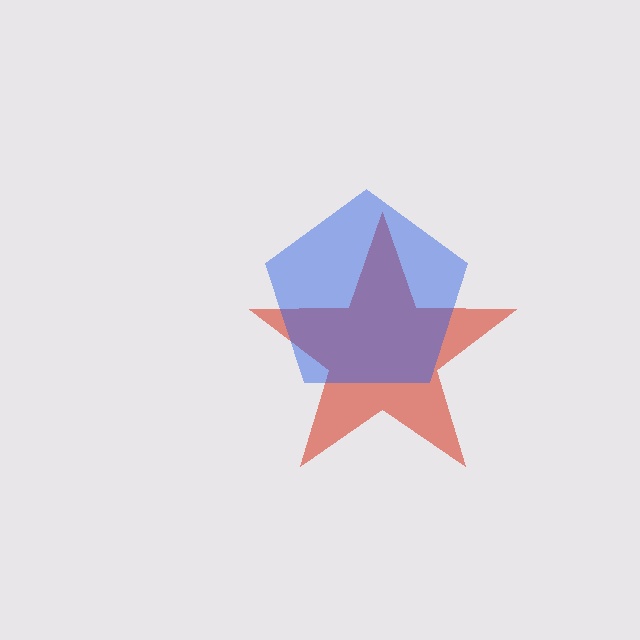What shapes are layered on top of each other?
The layered shapes are: a red star, a blue pentagon.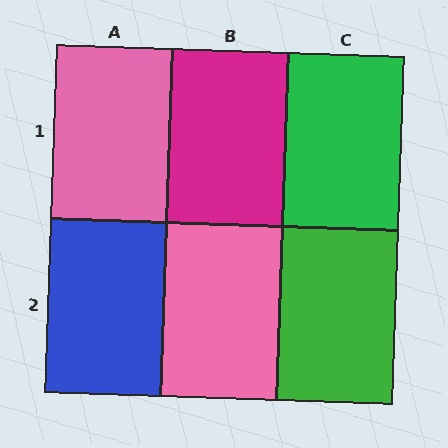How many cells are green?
2 cells are green.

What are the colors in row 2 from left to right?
Blue, pink, green.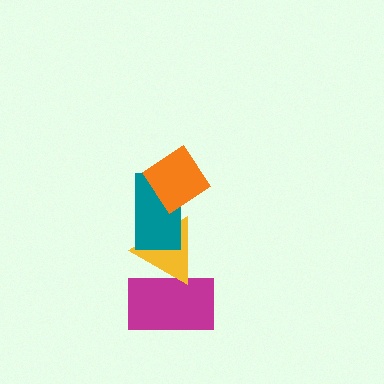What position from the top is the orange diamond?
The orange diamond is 1st from the top.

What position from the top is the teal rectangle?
The teal rectangle is 2nd from the top.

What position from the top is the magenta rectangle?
The magenta rectangle is 4th from the top.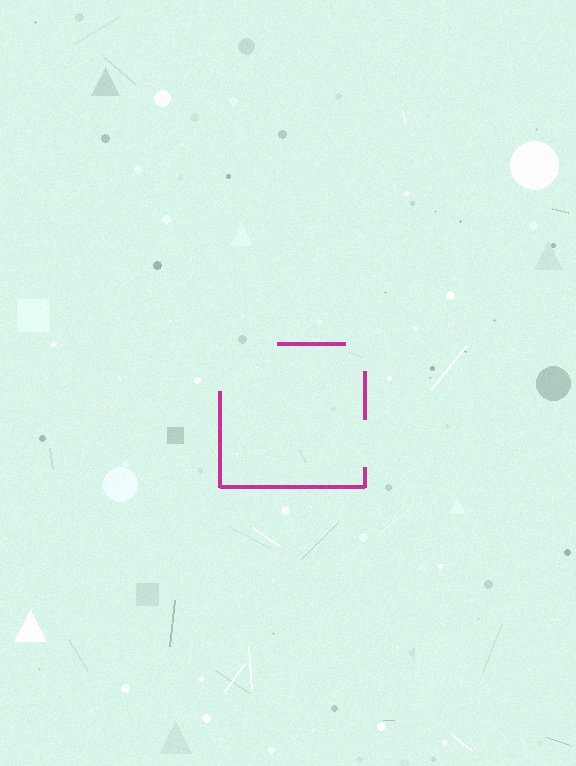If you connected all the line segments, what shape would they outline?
They would outline a square.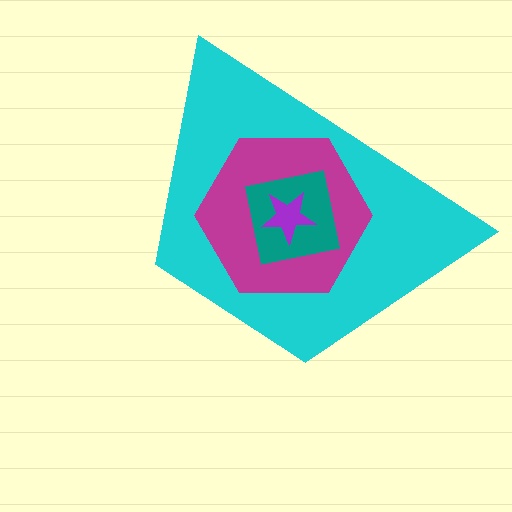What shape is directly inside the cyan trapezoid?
The magenta hexagon.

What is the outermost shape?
The cyan trapezoid.